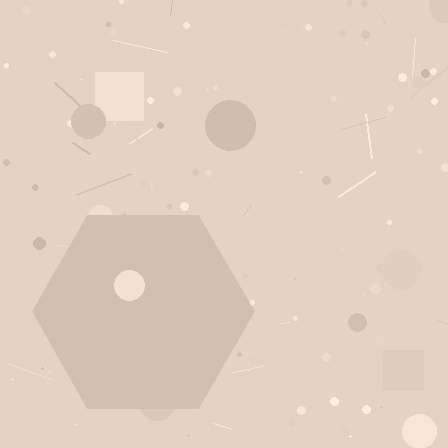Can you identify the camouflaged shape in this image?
The camouflaged shape is a hexagon.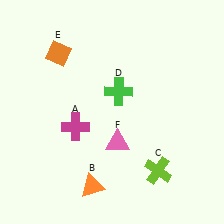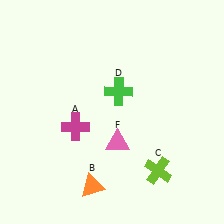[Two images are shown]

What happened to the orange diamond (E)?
The orange diamond (E) was removed in Image 2. It was in the top-left area of Image 1.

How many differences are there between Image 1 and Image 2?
There is 1 difference between the two images.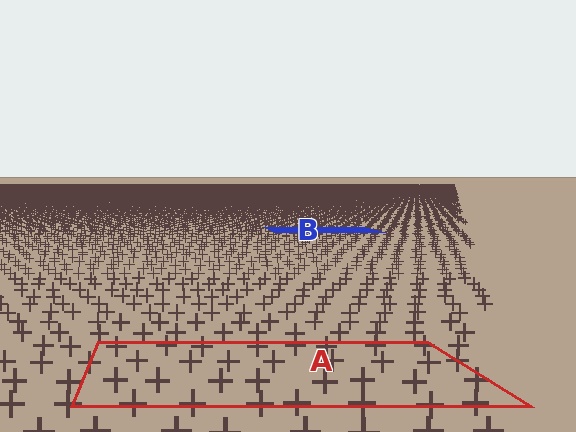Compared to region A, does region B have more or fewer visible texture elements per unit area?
Region B has more texture elements per unit area — they are packed more densely because it is farther away.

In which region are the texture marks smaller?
The texture marks are smaller in region B, because it is farther away.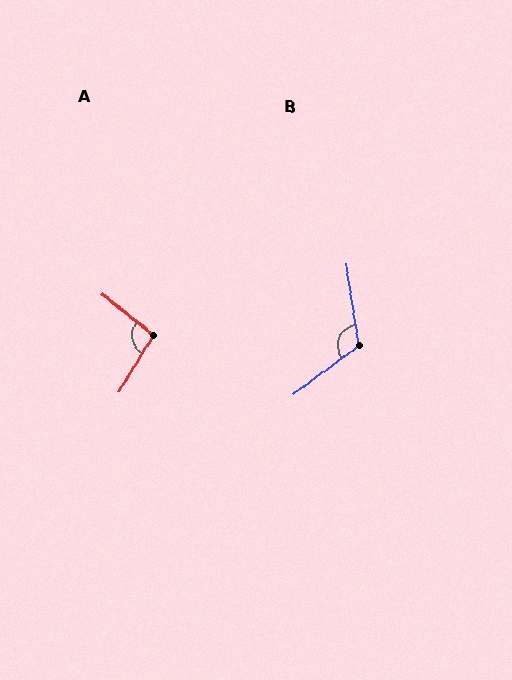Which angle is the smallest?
A, at approximately 97 degrees.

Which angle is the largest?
B, at approximately 118 degrees.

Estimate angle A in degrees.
Approximately 97 degrees.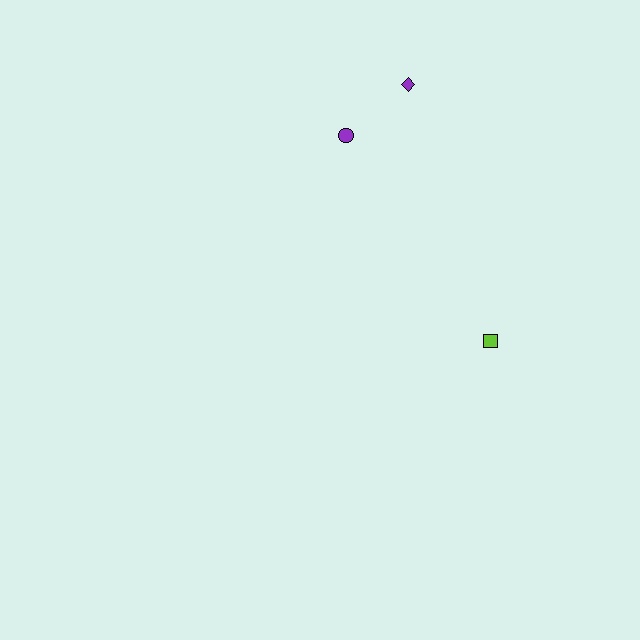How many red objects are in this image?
There are no red objects.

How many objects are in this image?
There are 3 objects.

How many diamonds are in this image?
There is 1 diamond.